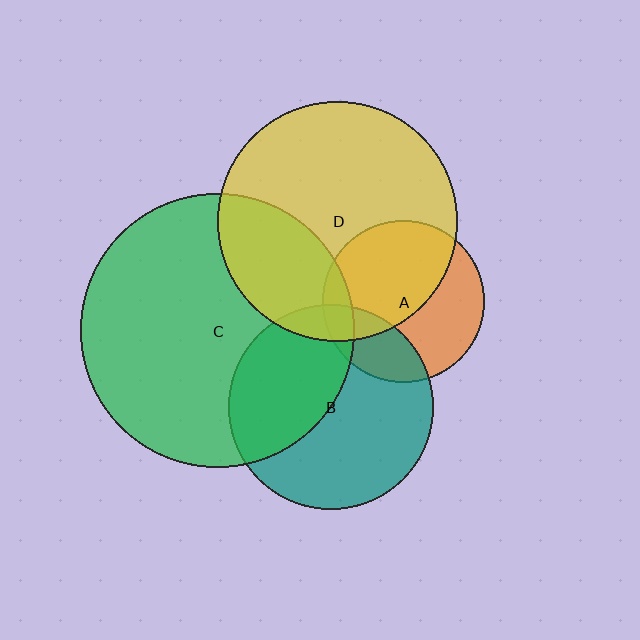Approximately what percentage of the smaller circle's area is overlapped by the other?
Approximately 25%.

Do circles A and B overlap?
Yes.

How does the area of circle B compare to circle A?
Approximately 1.6 times.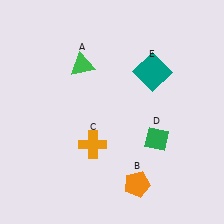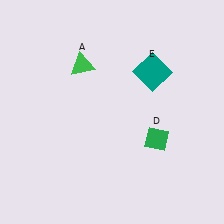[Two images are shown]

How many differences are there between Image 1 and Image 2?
There are 2 differences between the two images.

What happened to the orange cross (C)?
The orange cross (C) was removed in Image 2. It was in the bottom-left area of Image 1.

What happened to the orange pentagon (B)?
The orange pentagon (B) was removed in Image 2. It was in the bottom-right area of Image 1.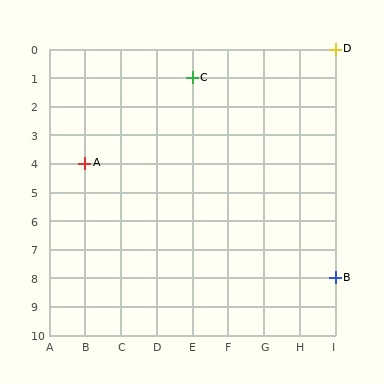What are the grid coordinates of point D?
Point D is at grid coordinates (I, 0).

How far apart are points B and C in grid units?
Points B and C are 4 columns and 7 rows apart (about 8.1 grid units diagonally).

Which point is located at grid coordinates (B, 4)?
Point A is at (B, 4).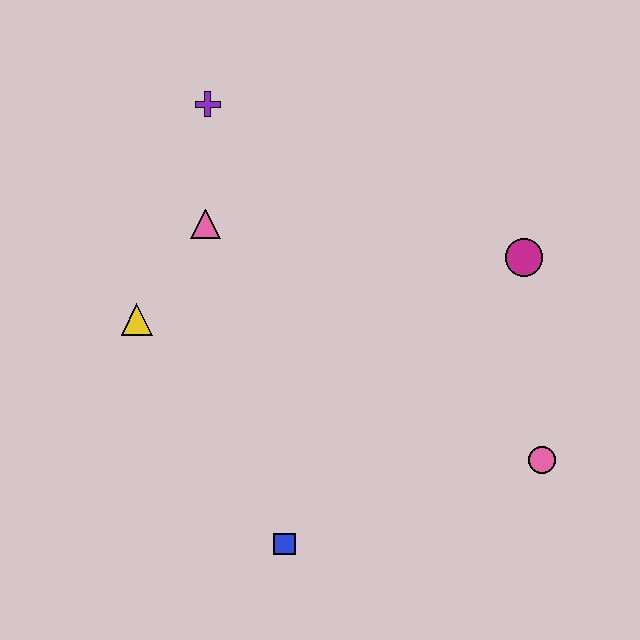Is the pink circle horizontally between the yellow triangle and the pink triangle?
No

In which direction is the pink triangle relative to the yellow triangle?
The pink triangle is above the yellow triangle.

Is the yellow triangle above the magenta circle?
No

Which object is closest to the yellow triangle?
The pink triangle is closest to the yellow triangle.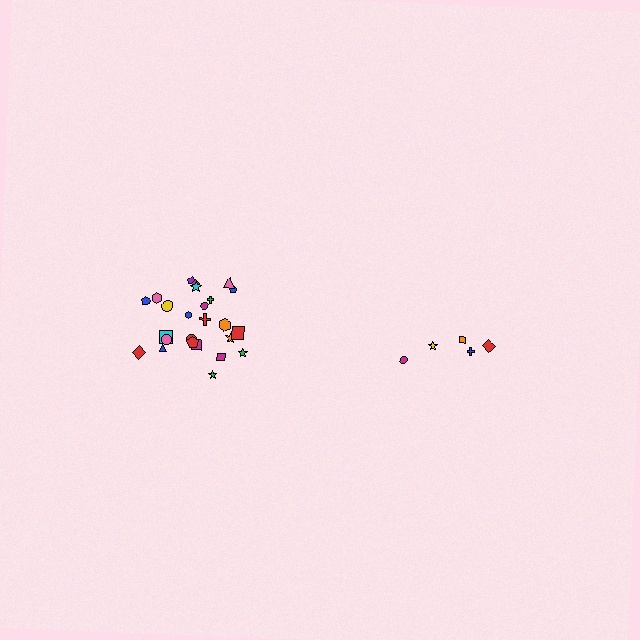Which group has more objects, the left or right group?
The left group.